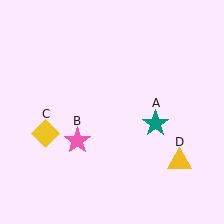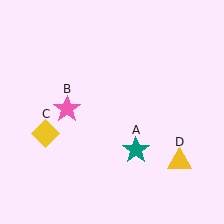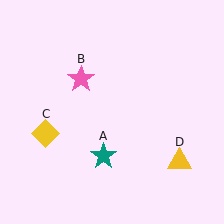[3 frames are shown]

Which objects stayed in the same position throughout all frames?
Yellow diamond (object C) and yellow triangle (object D) remained stationary.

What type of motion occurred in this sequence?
The teal star (object A), pink star (object B) rotated clockwise around the center of the scene.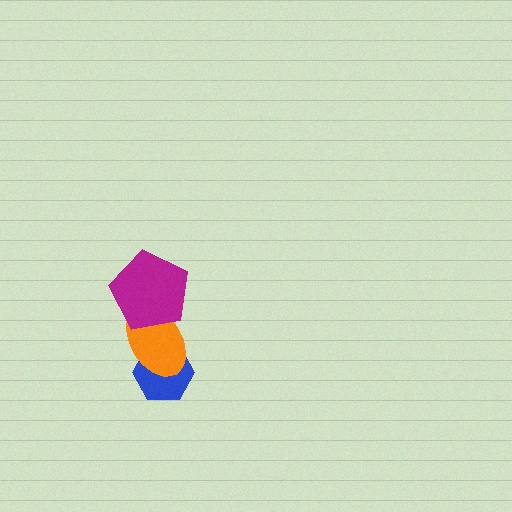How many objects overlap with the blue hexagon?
1 object overlaps with the blue hexagon.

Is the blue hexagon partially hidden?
Yes, it is partially covered by another shape.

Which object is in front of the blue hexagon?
The orange ellipse is in front of the blue hexagon.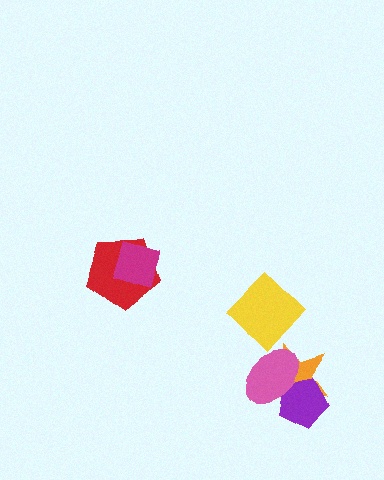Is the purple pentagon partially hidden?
Yes, it is partially covered by another shape.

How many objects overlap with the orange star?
2 objects overlap with the orange star.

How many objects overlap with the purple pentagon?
2 objects overlap with the purple pentagon.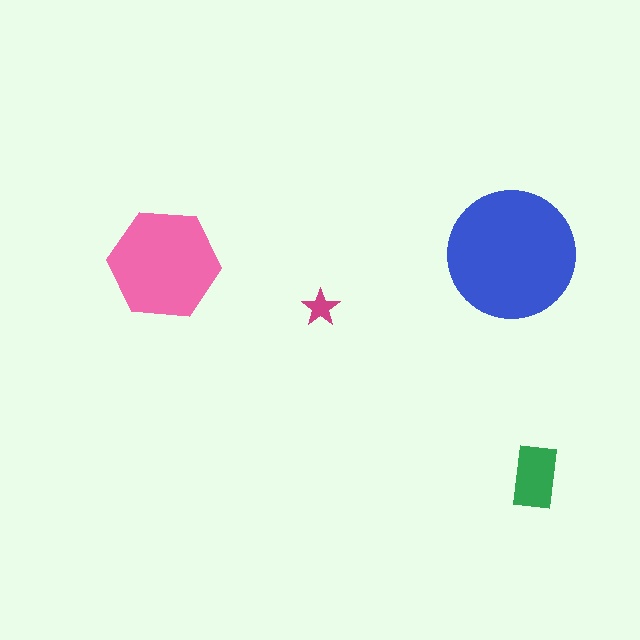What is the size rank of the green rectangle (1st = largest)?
3rd.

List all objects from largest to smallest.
The blue circle, the pink hexagon, the green rectangle, the magenta star.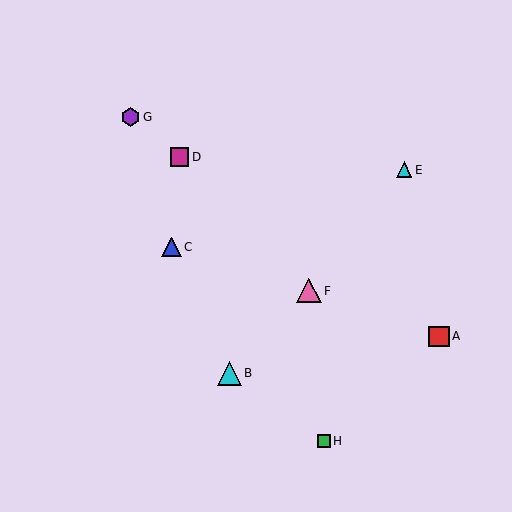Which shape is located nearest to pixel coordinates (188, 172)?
The magenta square (labeled D) at (180, 157) is nearest to that location.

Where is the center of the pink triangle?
The center of the pink triangle is at (309, 291).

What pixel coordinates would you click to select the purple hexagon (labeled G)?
Click at (130, 117) to select the purple hexagon G.